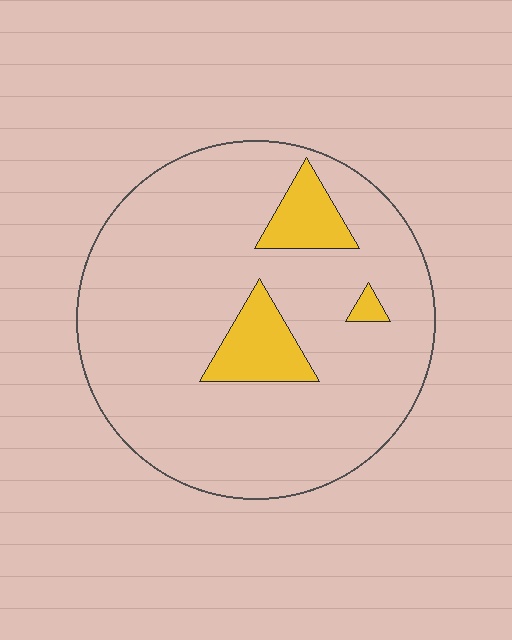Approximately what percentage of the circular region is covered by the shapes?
Approximately 10%.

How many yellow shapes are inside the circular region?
3.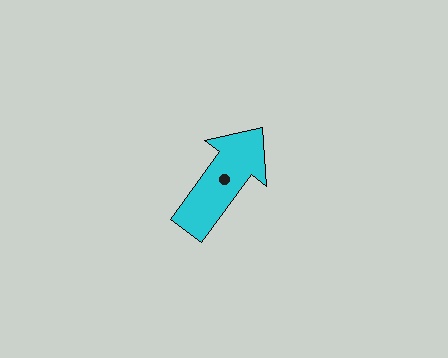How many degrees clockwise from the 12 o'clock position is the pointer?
Approximately 36 degrees.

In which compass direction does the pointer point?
Northeast.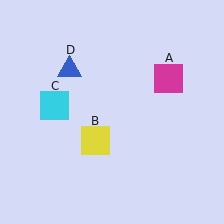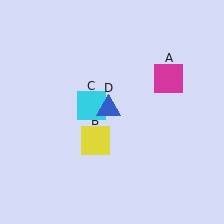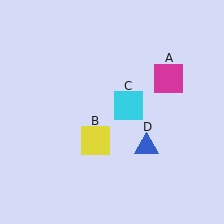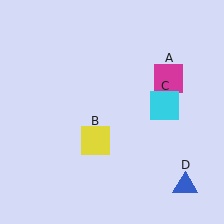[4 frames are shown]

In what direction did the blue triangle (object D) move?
The blue triangle (object D) moved down and to the right.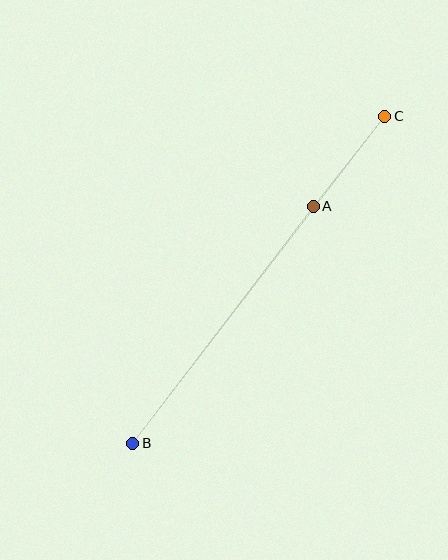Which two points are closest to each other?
Points A and C are closest to each other.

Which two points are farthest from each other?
Points B and C are farthest from each other.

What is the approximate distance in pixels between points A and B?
The distance between A and B is approximately 298 pixels.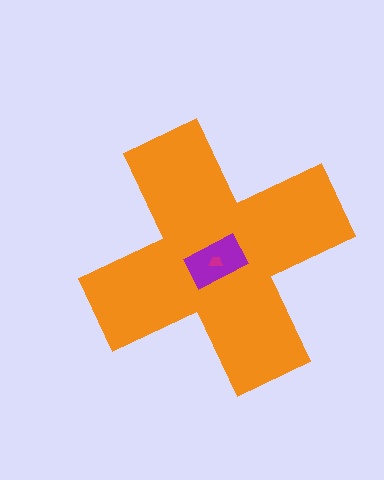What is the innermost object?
The magenta trapezoid.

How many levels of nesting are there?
3.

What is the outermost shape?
The orange cross.